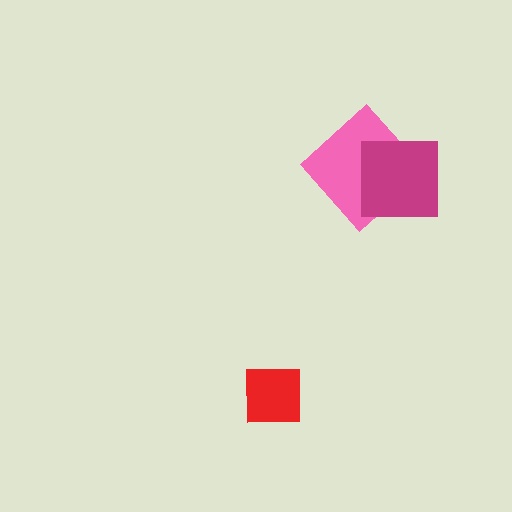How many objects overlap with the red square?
0 objects overlap with the red square.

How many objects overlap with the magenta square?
1 object overlaps with the magenta square.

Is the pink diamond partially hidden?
Yes, it is partially covered by another shape.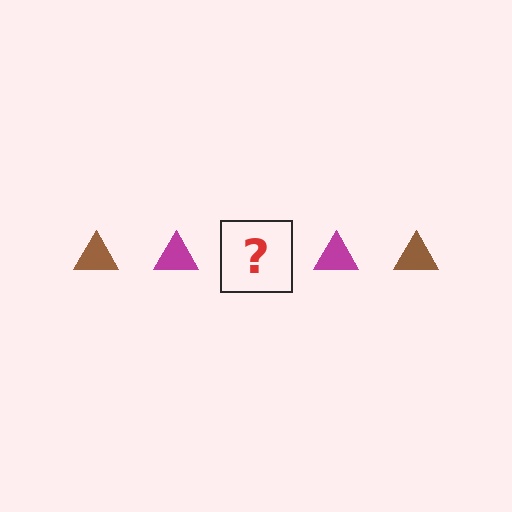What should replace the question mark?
The question mark should be replaced with a brown triangle.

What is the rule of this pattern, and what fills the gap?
The rule is that the pattern cycles through brown, magenta triangles. The gap should be filled with a brown triangle.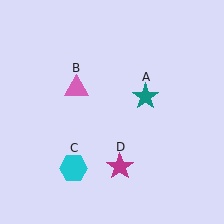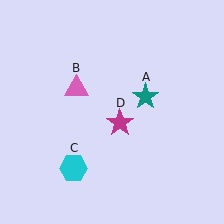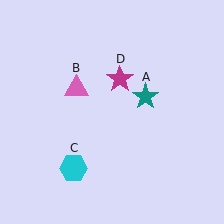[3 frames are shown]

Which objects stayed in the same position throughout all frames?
Teal star (object A) and pink triangle (object B) and cyan hexagon (object C) remained stationary.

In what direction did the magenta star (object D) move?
The magenta star (object D) moved up.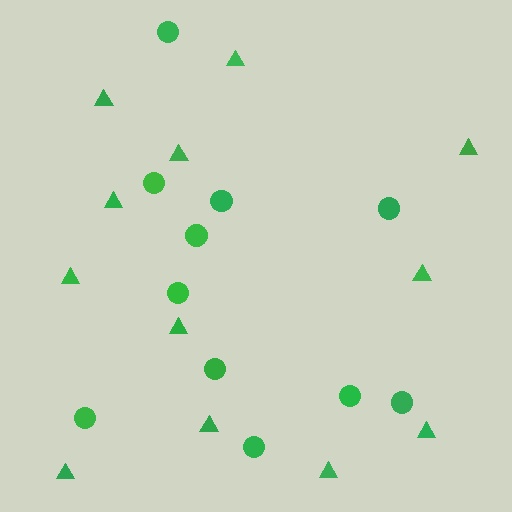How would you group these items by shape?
There are 2 groups: one group of circles (11) and one group of triangles (12).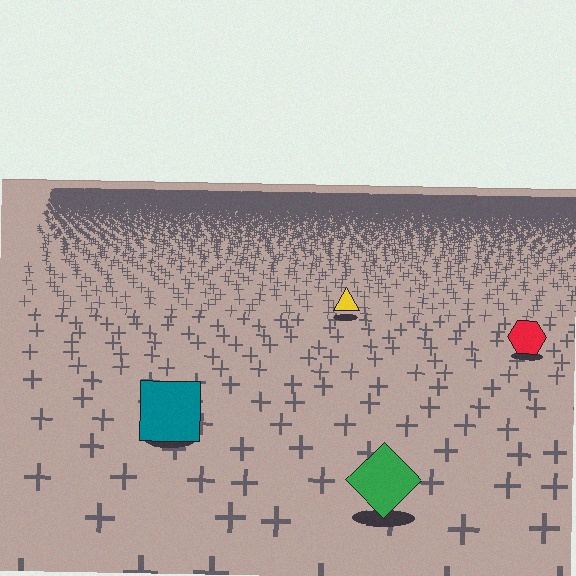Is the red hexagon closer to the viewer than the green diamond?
No. The green diamond is closer — you can tell from the texture gradient: the ground texture is coarser near it.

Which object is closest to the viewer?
The green diamond is closest. The texture marks near it are larger and more spread out.